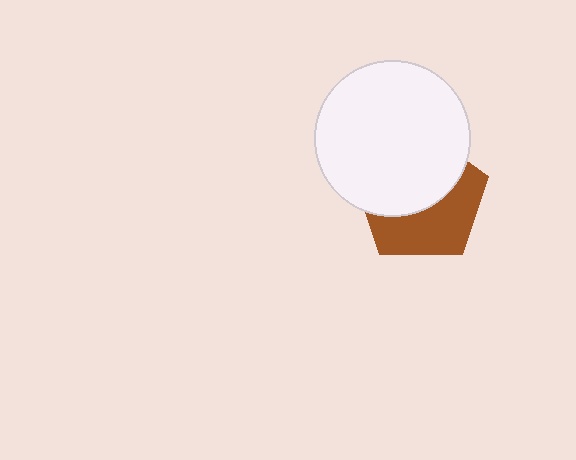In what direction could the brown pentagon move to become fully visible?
The brown pentagon could move down. That would shift it out from behind the white circle entirely.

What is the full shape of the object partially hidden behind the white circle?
The partially hidden object is a brown pentagon.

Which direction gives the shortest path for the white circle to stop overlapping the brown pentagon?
Moving up gives the shortest separation.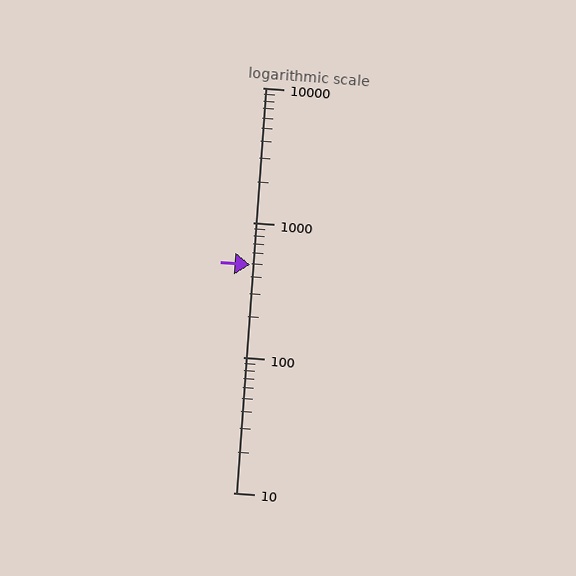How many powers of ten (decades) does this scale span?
The scale spans 3 decades, from 10 to 10000.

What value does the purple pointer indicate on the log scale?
The pointer indicates approximately 490.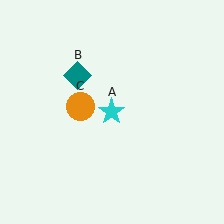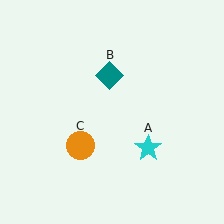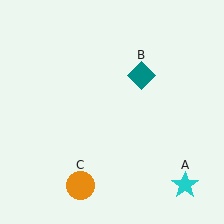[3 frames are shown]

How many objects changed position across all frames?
3 objects changed position: cyan star (object A), teal diamond (object B), orange circle (object C).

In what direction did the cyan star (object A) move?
The cyan star (object A) moved down and to the right.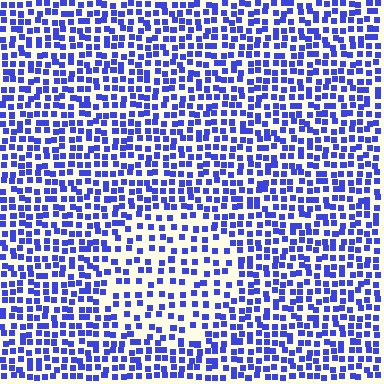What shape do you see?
I see a circle.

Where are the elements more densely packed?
The elements are more densely packed outside the circle boundary.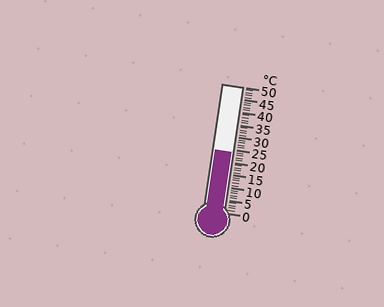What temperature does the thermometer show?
The thermometer shows approximately 24°C.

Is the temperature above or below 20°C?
The temperature is above 20°C.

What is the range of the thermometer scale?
The thermometer scale ranges from 0°C to 50°C.